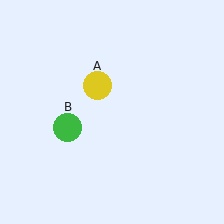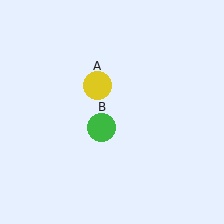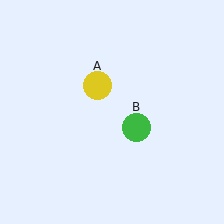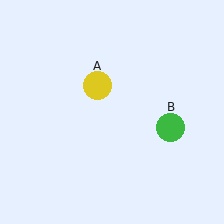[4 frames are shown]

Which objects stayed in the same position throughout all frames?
Yellow circle (object A) remained stationary.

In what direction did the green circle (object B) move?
The green circle (object B) moved right.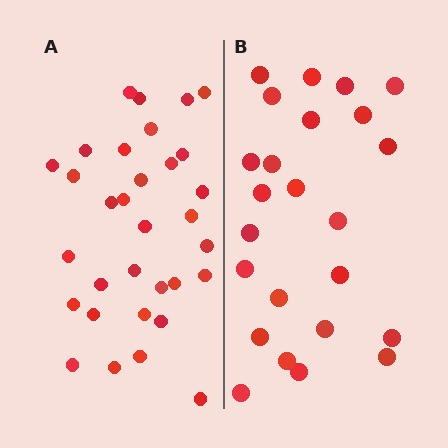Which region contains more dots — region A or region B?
Region A (the left region) has more dots.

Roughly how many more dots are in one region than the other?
Region A has roughly 8 or so more dots than region B.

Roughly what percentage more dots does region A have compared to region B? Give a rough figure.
About 35% more.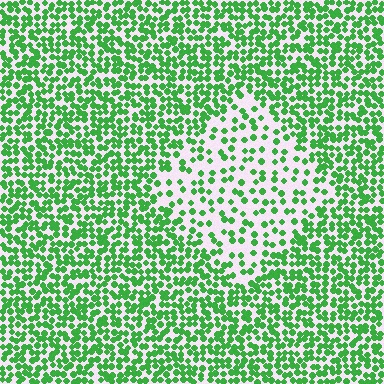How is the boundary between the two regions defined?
The boundary is defined by a change in element density (approximately 2.3x ratio). All elements are the same color, size, and shape.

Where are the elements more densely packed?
The elements are more densely packed outside the diamond boundary.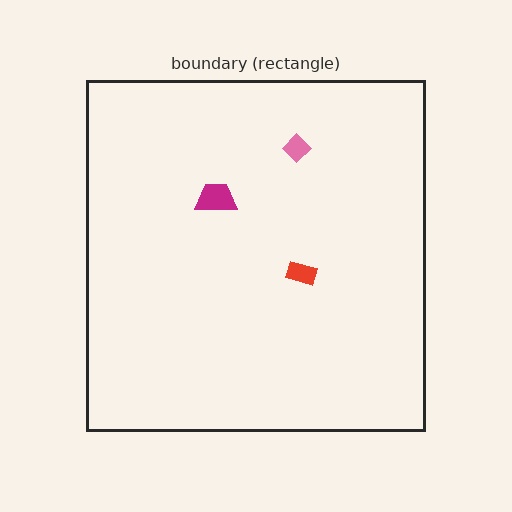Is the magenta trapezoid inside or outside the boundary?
Inside.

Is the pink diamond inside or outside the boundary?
Inside.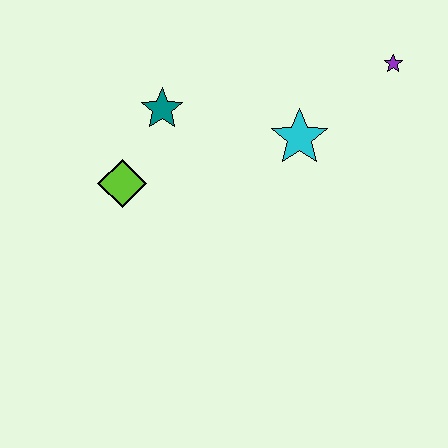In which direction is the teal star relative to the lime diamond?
The teal star is above the lime diamond.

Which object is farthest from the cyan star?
The lime diamond is farthest from the cyan star.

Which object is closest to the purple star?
The cyan star is closest to the purple star.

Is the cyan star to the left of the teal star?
No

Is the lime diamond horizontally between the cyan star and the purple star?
No